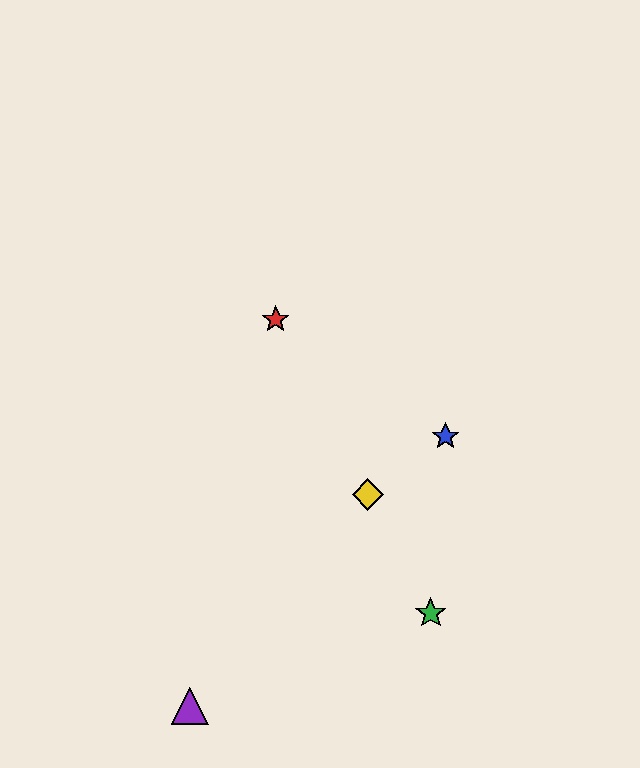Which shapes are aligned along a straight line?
The red star, the green star, the yellow diamond are aligned along a straight line.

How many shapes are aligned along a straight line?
3 shapes (the red star, the green star, the yellow diamond) are aligned along a straight line.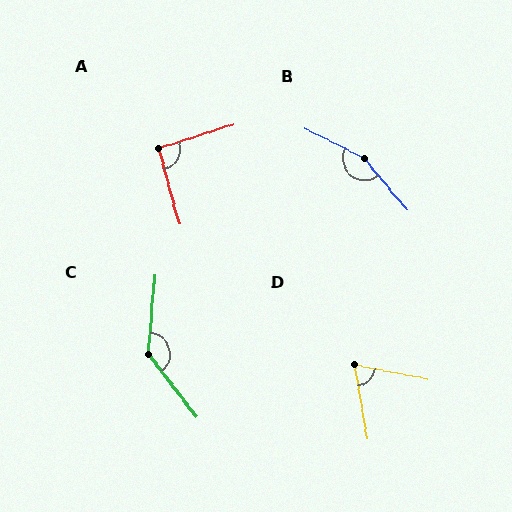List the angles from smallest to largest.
D (69°), A (93°), C (138°), B (157°).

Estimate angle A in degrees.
Approximately 93 degrees.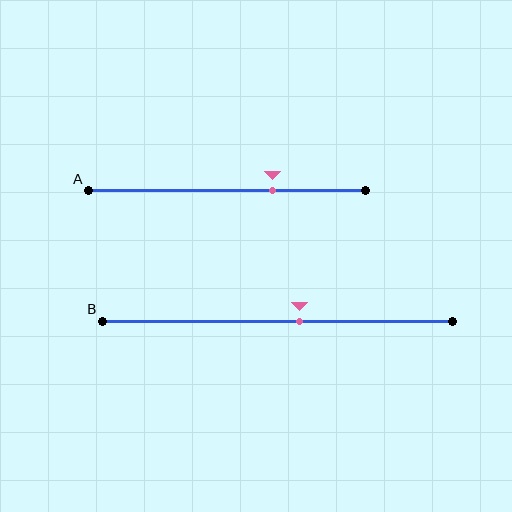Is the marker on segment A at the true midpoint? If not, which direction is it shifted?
No, the marker on segment A is shifted to the right by about 17% of the segment length.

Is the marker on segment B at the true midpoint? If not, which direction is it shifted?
No, the marker on segment B is shifted to the right by about 6% of the segment length.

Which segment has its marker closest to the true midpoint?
Segment B has its marker closest to the true midpoint.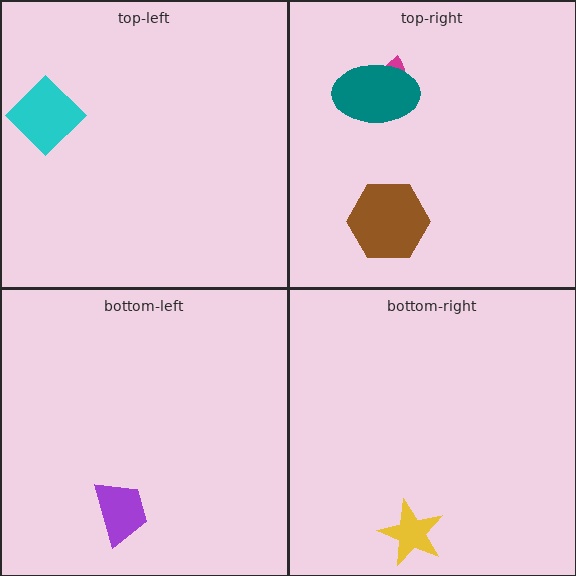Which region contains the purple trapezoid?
The bottom-left region.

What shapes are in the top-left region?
The cyan diamond.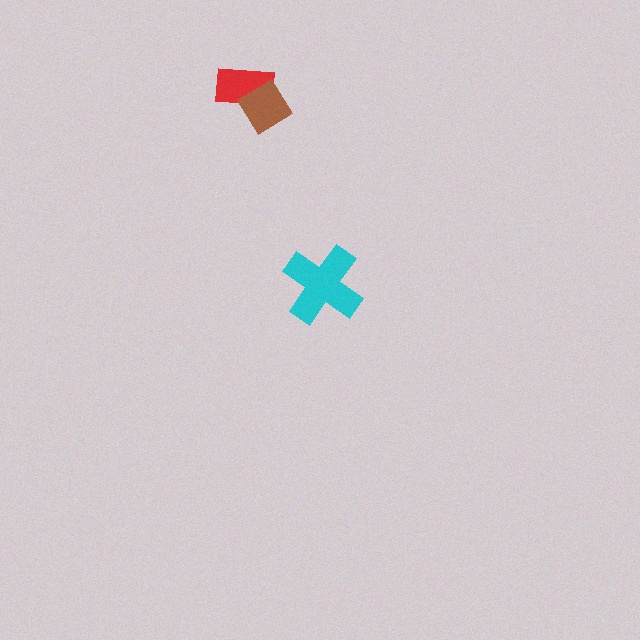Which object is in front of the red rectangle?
The brown diamond is in front of the red rectangle.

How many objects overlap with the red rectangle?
1 object overlaps with the red rectangle.